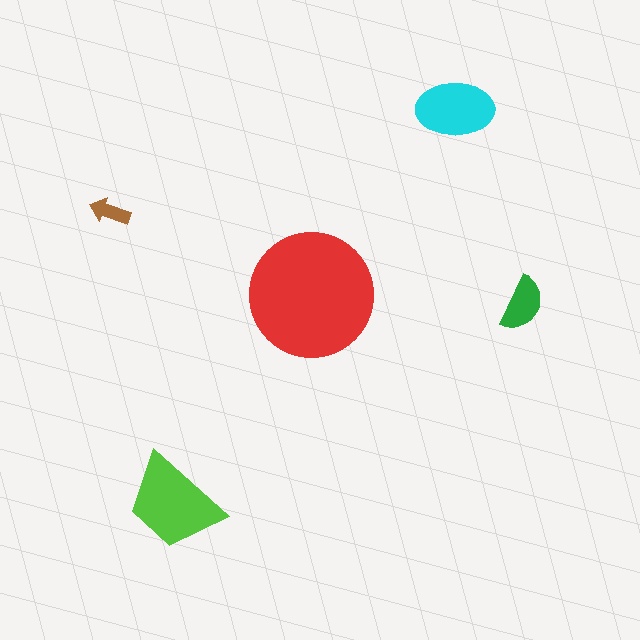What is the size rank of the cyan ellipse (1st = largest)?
3rd.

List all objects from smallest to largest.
The brown arrow, the green semicircle, the cyan ellipse, the lime trapezoid, the red circle.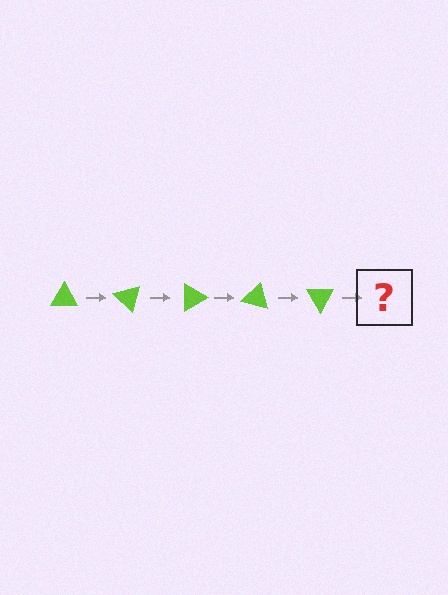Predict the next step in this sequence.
The next step is a lime triangle rotated 225 degrees.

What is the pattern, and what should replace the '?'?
The pattern is that the triangle rotates 45 degrees each step. The '?' should be a lime triangle rotated 225 degrees.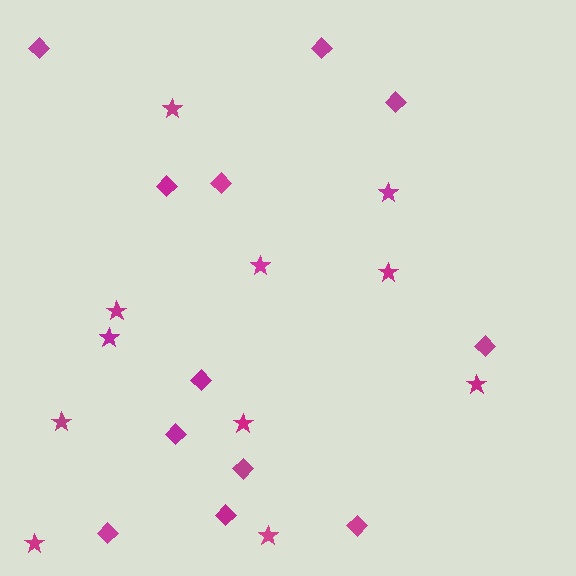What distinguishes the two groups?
There are 2 groups: one group of diamonds (12) and one group of stars (11).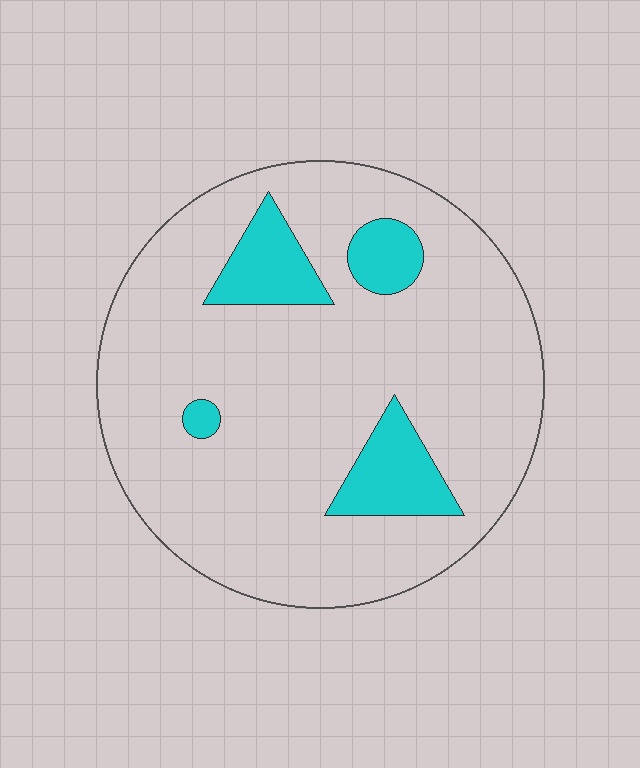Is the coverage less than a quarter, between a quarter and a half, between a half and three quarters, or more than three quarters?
Less than a quarter.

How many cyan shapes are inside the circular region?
4.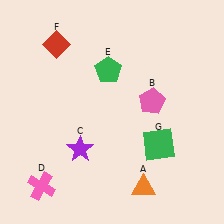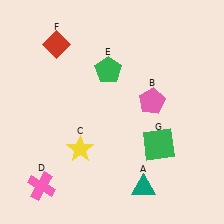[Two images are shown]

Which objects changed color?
A changed from orange to teal. C changed from purple to yellow.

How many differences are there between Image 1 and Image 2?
There are 2 differences between the two images.